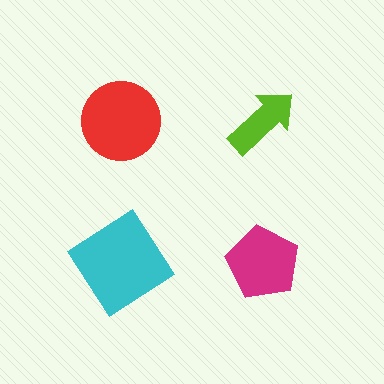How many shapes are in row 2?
2 shapes.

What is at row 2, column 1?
A cyan diamond.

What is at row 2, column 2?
A magenta pentagon.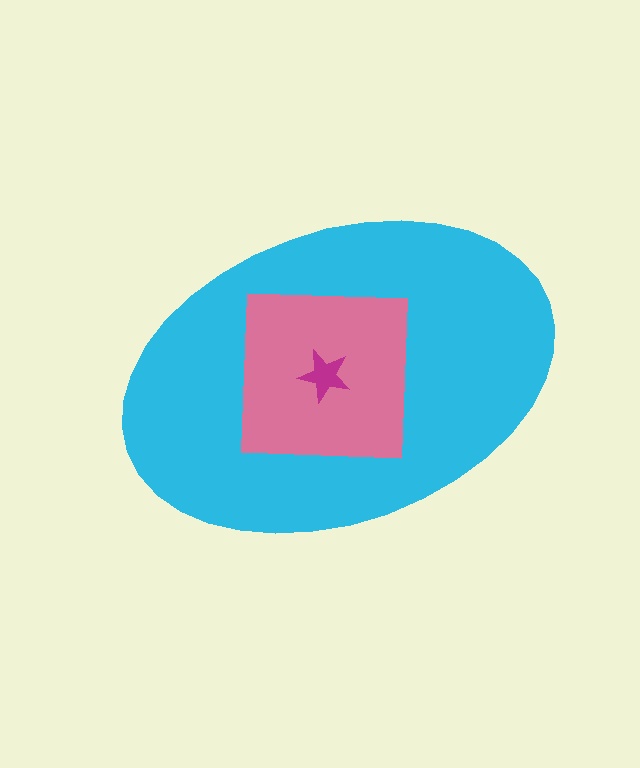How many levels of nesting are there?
3.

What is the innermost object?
The magenta star.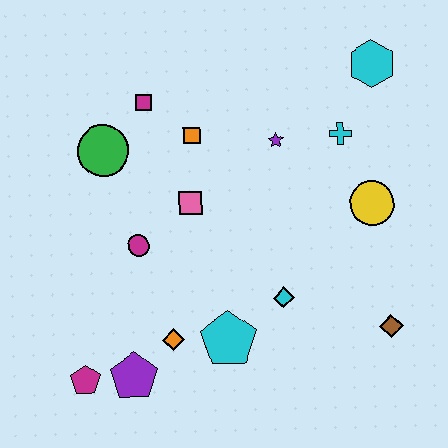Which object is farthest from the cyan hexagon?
The magenta pentagon is farthest from the cyan hexagon.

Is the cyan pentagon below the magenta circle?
Yes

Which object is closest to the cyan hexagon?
The cyan cross is closest to the cyan hexagon.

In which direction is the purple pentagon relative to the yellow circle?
The purple pentagon is to the left of the yellow circle.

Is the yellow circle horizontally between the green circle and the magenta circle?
No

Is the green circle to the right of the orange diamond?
No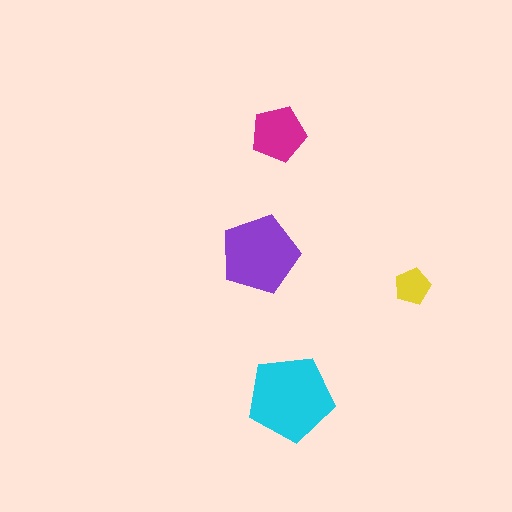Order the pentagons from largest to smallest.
the cyan one, the purple one, the magenta one, the yellow one.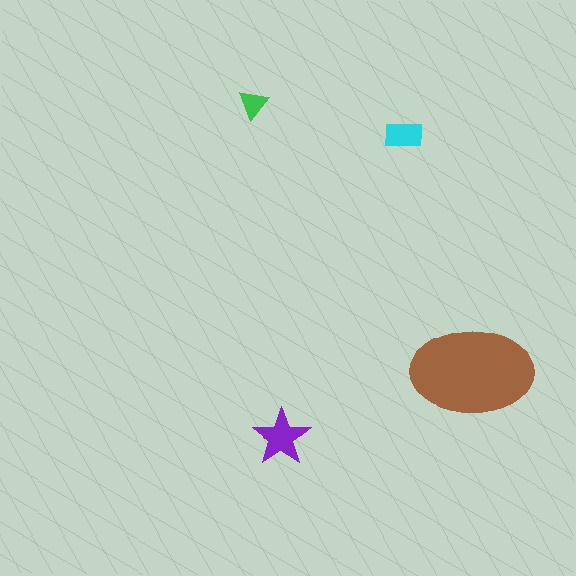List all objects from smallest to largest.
The green triangle, the cyan rectangle, the purple star, the brown ellipse.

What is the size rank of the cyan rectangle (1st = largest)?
3rd.